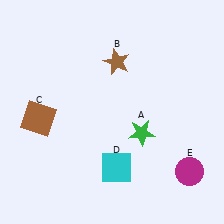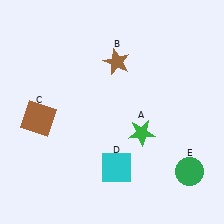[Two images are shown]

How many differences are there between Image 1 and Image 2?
There is 1 difference between the two images.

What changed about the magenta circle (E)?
In Image 1, E is magenta. In Image 2, it changed to green.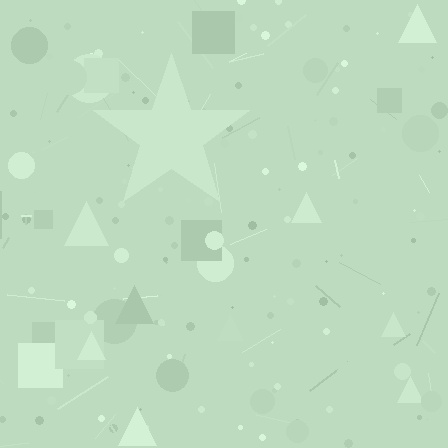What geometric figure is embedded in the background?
A star is embedded in the background.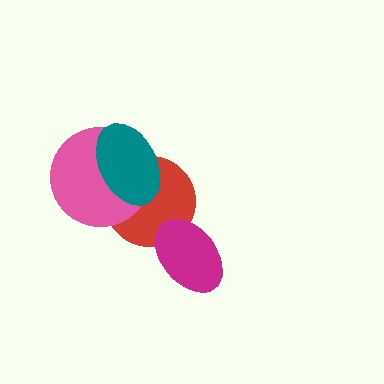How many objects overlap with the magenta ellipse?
1 object overlaps with the magenta ellipse.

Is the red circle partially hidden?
Yes, it is partially covered by another shape.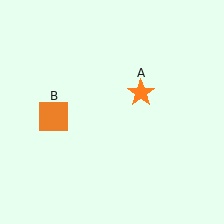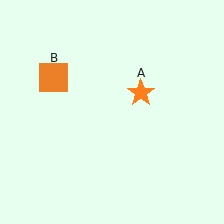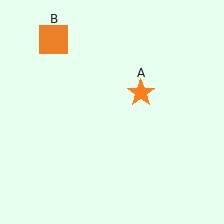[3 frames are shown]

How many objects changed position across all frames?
1 object changed position: orange square (object B).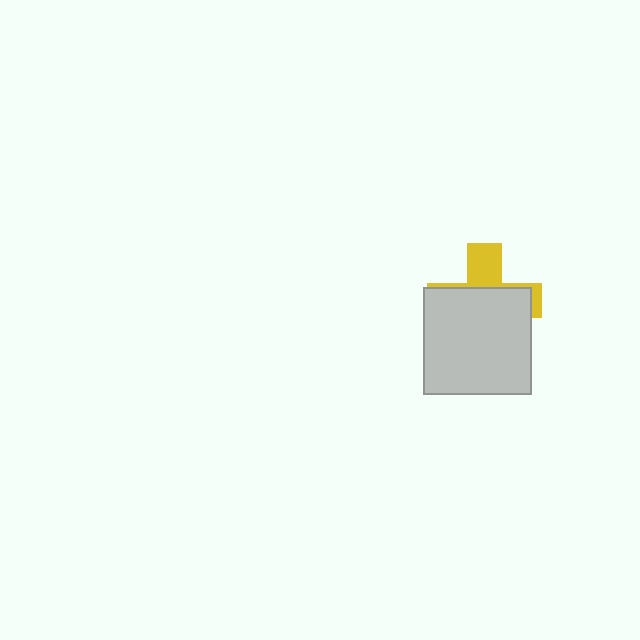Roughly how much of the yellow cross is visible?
A small part of it is visible (roughly 32%).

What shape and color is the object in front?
The object in front is a light gray square.